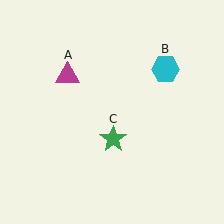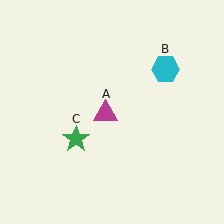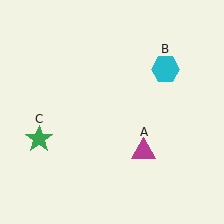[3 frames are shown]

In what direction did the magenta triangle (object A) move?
The magenta triangle (object A) moved down and to the right.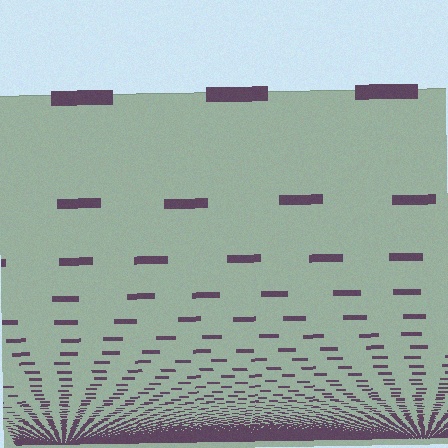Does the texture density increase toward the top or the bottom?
Density increases toward the bottom.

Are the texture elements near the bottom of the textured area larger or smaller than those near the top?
Smaller. The gradient is inverted — elements near the bottom are smaller and denser.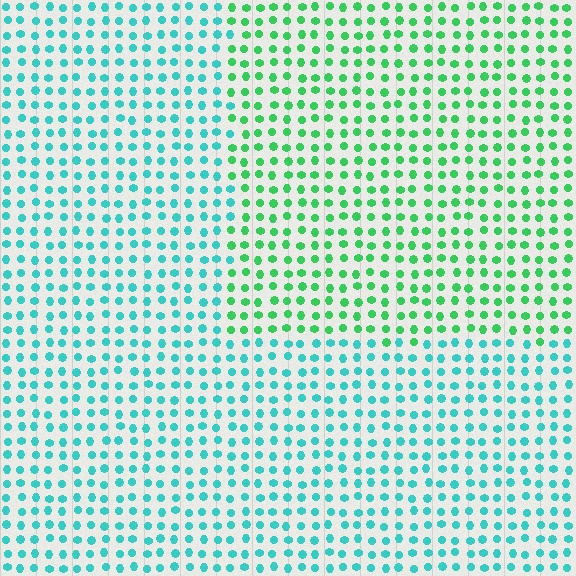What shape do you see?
I see a rectangle.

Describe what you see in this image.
The image is filled with small cyan elements in a uniform arrangement. A rectangle-shaped region is visible where the elements are tinted to a slightly different hue, forming a subtle color boundary.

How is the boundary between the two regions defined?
The boundary is defined purely by a slight shift in hue (about 42 degrees). Spacing, size, and orientation are identical on both sides.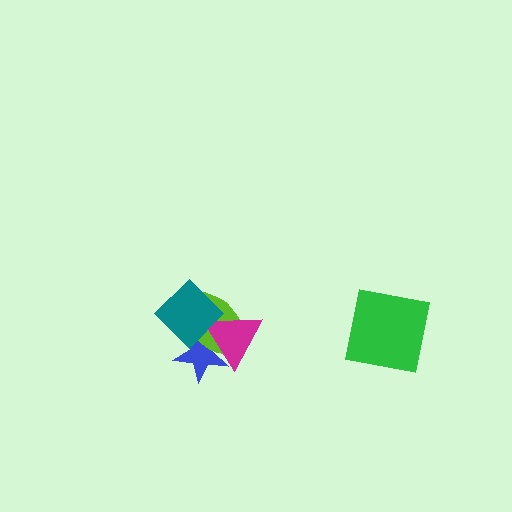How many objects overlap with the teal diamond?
3 objects overlap with the teal diamond.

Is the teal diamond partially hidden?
No, no other shape covers it.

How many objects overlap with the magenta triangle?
3 objects overlap with the magenta triangle.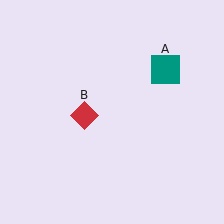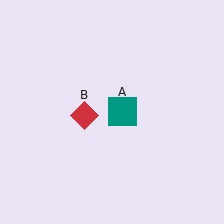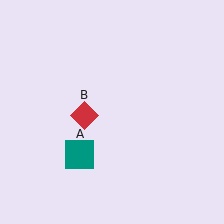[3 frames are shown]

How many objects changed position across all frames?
1 object changed position: teal square (object A).